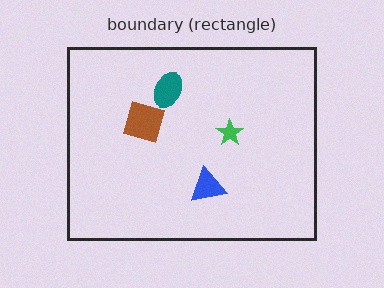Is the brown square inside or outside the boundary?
Inside.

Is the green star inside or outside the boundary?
Inside.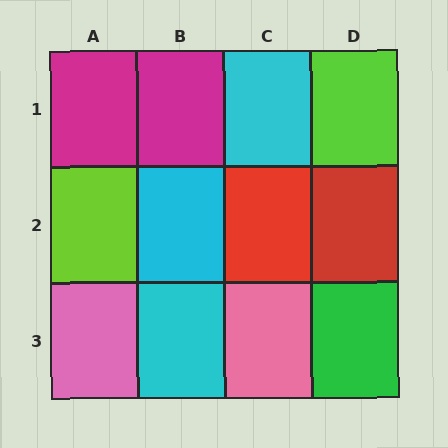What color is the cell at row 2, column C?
Red.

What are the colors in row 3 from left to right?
Pink, cyan, pink, green.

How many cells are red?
2 cells are red.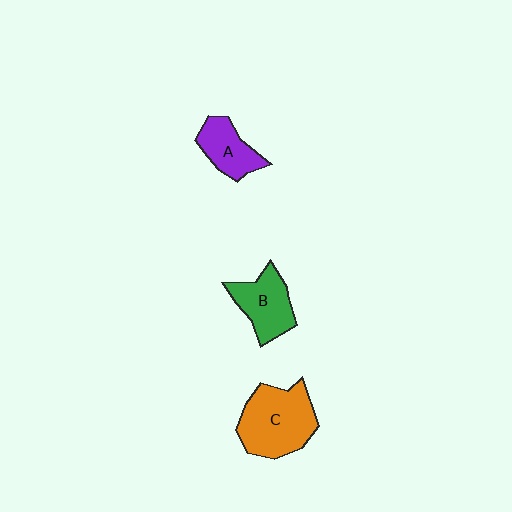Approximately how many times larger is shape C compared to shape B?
Approximately 1.5 times.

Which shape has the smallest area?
Shape A (purple).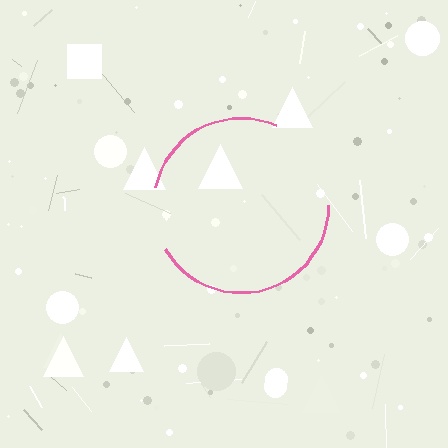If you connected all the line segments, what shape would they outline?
They would outline a circle.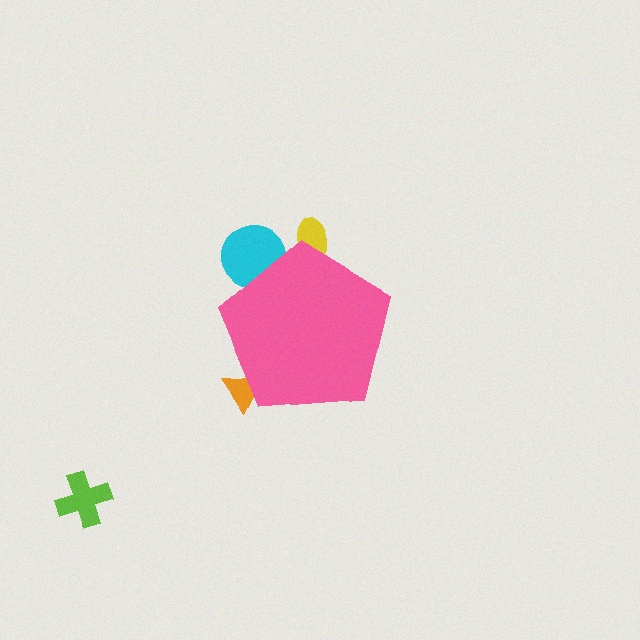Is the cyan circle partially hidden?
Yes, the cyan circle is partially hidden behind the pink pentagon.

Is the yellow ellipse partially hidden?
Yes, the yellow ellipse is partially hidden behind the pink pentagon.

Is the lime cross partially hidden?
No, the lime cross is fully visible.